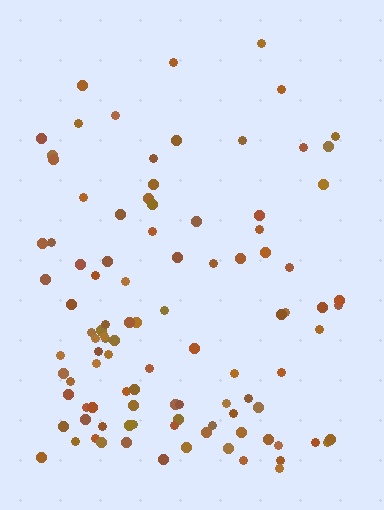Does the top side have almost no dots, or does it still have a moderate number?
Still a moderate number, just noticeably fewer than the bottom.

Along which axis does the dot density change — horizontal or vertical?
Vertical.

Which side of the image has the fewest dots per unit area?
The top.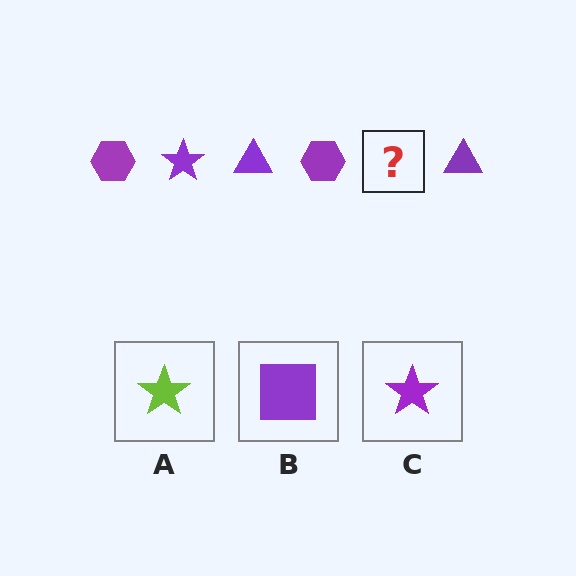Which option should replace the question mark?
Option C.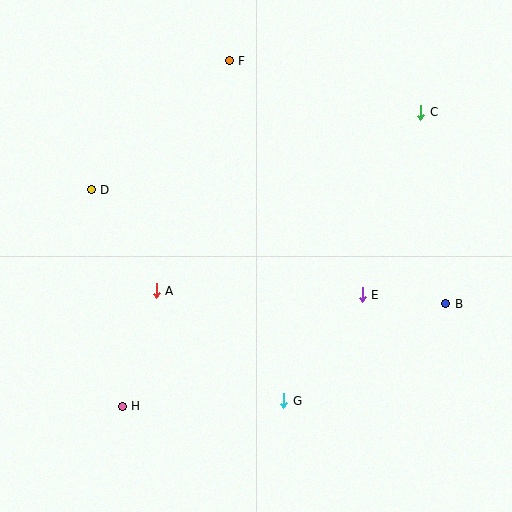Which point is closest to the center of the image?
Point A at (156, 291) is closest to the center.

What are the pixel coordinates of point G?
Point G is at (284, 401).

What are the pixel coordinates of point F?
Point F is at (229, 61).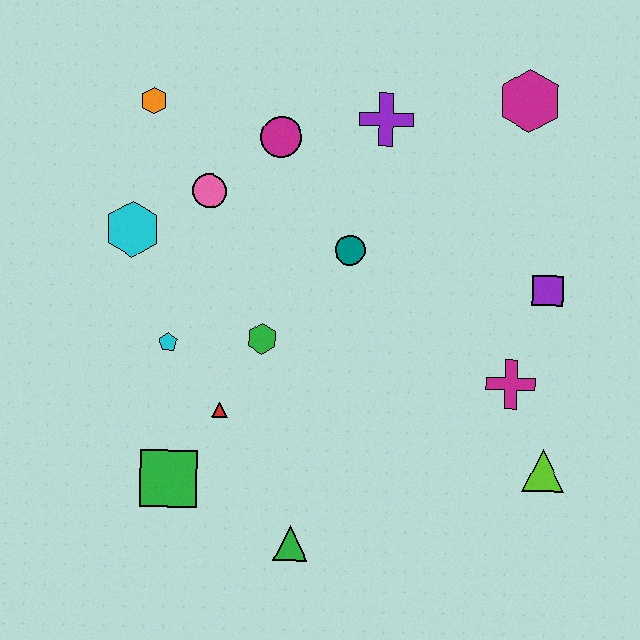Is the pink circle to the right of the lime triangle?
No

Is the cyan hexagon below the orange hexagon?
Yes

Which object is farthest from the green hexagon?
The magenta hexagon is farthest from the green hexagon.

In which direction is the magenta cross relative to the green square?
The magenta cross is to the right of the green square.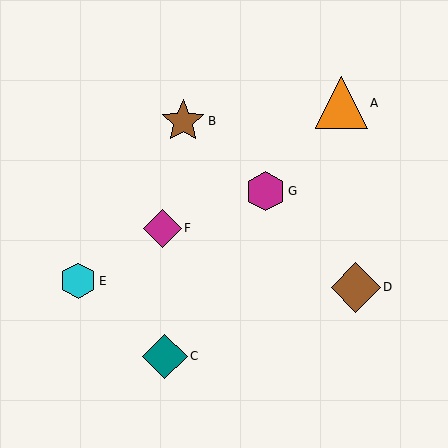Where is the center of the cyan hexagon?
The center of the cyan hexagon is at (78, 281).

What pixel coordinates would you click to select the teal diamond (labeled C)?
Click at (165, 356) to select the teal diamond C.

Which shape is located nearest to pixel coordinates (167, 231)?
The magenta diamond (labeled F) at (162, 228) is nearest to that location.